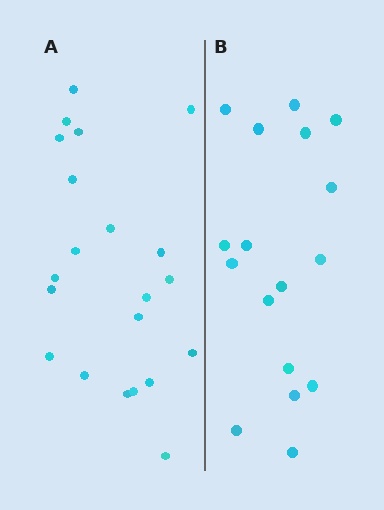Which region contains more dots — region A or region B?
Region A (the left region) has more dots.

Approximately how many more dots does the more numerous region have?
Region A has about 4 more dots than region B.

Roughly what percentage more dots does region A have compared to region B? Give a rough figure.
About 25% more.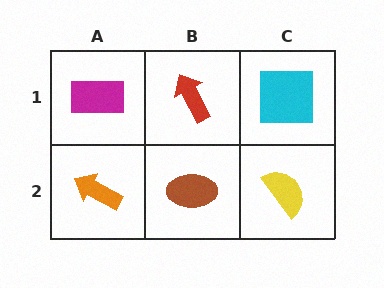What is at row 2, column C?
A yellow semicircle.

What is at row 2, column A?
An orange arrow.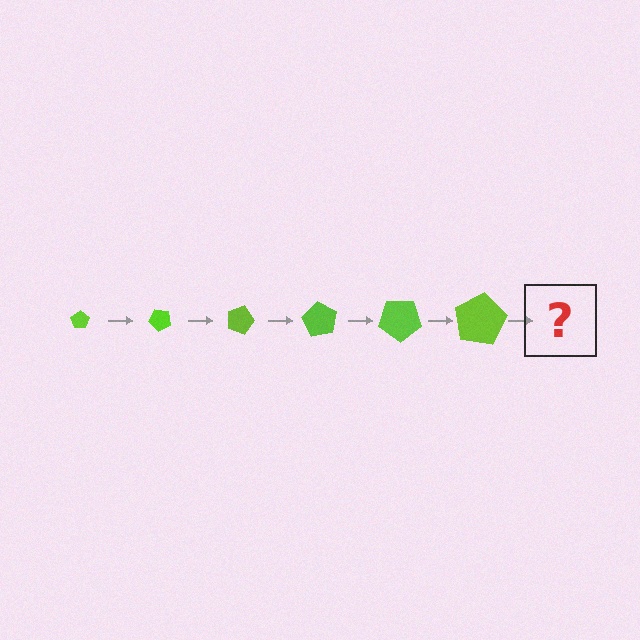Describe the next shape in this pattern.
It should be a pentagon, larger than the previous one and rotated 270 degrees from the start.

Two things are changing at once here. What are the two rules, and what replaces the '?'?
The two rules are that the pentagon grows larger each step and it rotates 45 degrees each step. The '?' should be a pentagon, larger than the previous one and rotated 270 degrees from the start.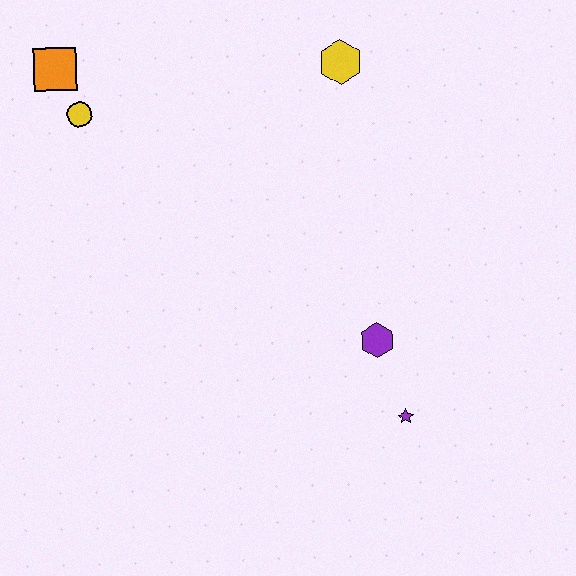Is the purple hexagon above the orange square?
No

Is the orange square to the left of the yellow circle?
Yes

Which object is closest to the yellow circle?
The orange square is closest to the yellow circle.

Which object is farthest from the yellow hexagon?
The purple star is farthest from the yellow hexagon.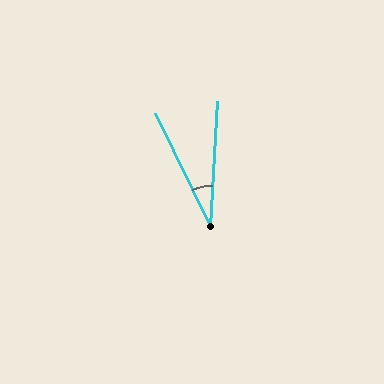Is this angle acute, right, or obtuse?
It is acute.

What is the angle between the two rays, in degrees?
Approximately 29 degrees.